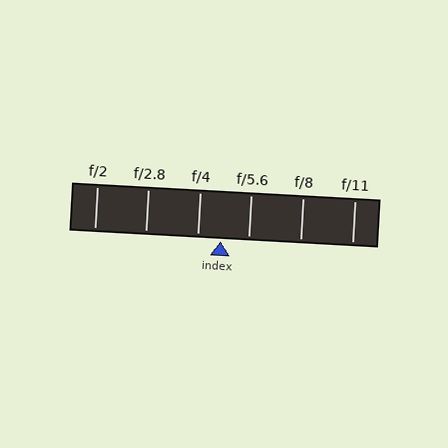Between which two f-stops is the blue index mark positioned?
The index mark is between f/4 and f/5.6.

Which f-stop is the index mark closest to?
The index mark is closest to f/4.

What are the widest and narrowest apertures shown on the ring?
The widest aperture shown is f/2 and the narrowest is f/11.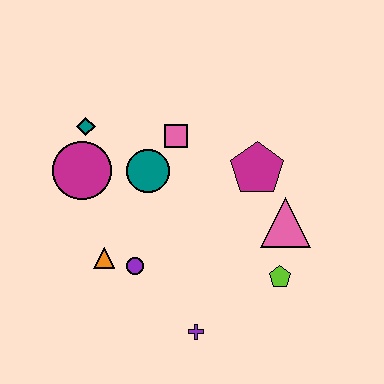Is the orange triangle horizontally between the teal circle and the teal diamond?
Yes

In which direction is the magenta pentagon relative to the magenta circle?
The magenta pentagon is to the right of the magenta circle.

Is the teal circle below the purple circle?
No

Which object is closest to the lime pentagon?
The pink triangle is closest to the lime pentagon.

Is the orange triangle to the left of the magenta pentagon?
Yes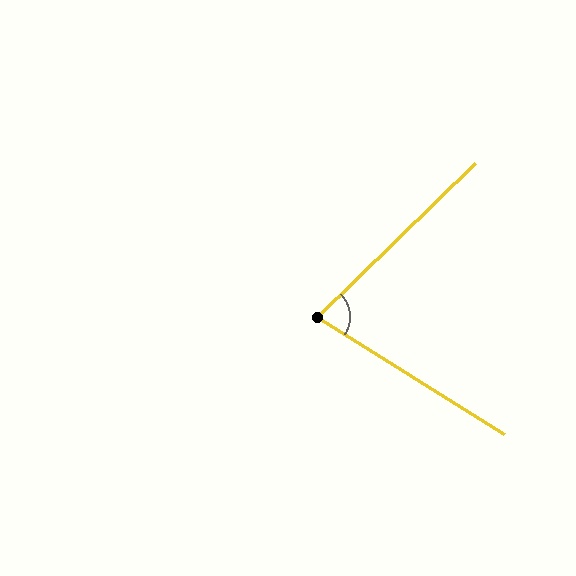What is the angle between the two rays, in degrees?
Approximately 76 degrees.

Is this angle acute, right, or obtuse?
It is acute.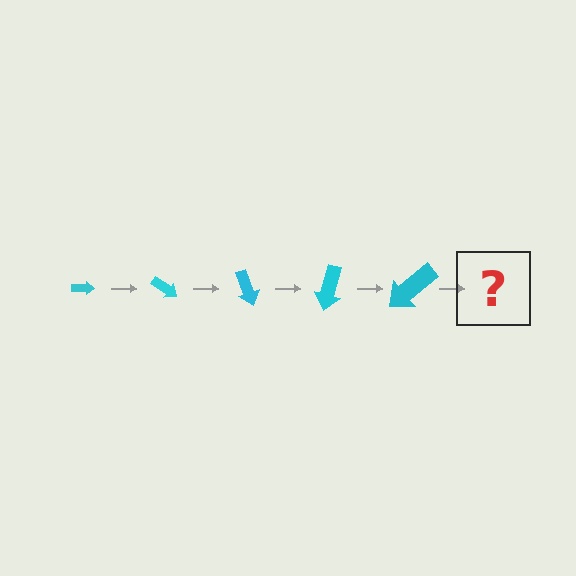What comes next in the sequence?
The next element should be an arrow, larger than the previous one and rotated 175 degrees from the start.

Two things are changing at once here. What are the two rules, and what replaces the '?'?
The two rules are that the arrow grows larger each step and it rotates 35 degrees each step. The '?' should be an arrow, larger than the previous one and rotated 175 degrees from the start.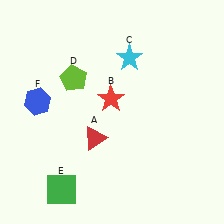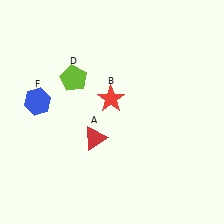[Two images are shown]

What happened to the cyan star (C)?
The cyan star (C) was removed in Image 2. It was in the top-right area of Image 1.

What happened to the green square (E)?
The green square (E) was removed in Image 2. It was in the bottom-left area of Image 1.